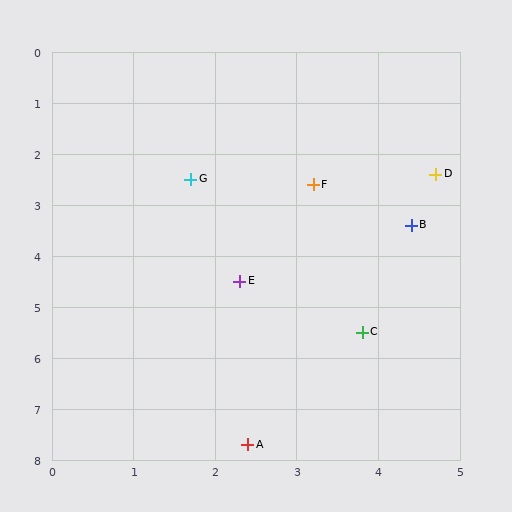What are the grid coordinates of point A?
Point A is at approximately (2.4, 7.7).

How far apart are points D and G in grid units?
Points D and G are about 3.0 grid units apart.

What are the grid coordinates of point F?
Point F is at approximately (3.2, 2.6).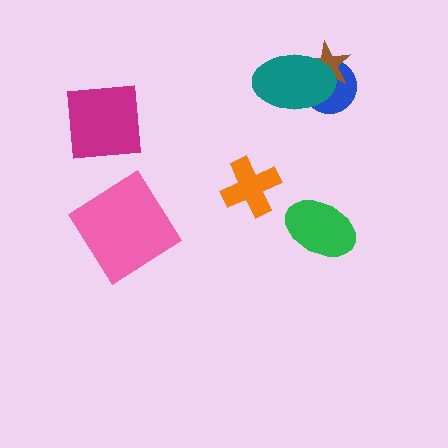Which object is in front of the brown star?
The teal ellipse is in front of the brown star.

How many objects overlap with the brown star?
2 objects overlap with the brown star.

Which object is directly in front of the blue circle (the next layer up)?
The brown star is directly in front of the blue circle.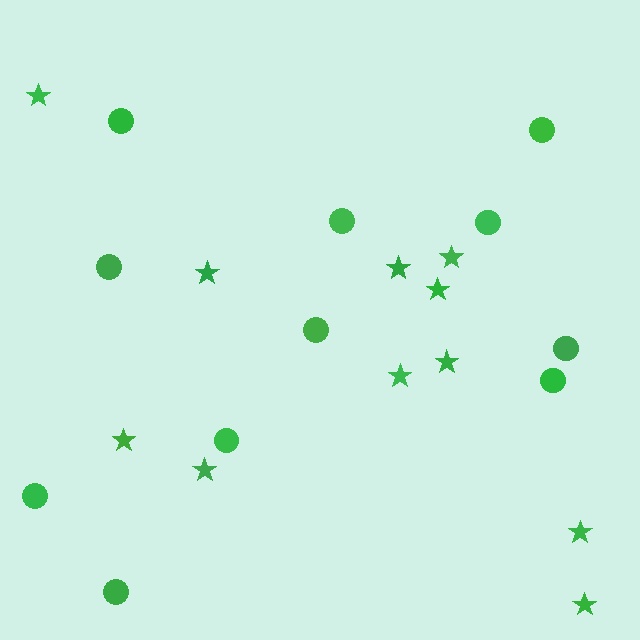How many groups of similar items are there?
There are 2 groups: one group of circles (11) and one group of stars (11).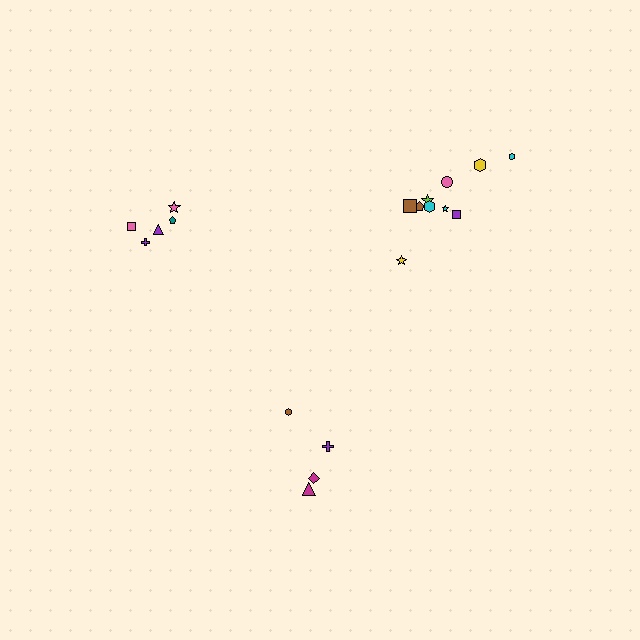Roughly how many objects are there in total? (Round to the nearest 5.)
Roughly 20 objects in total.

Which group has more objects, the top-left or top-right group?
The top-right group.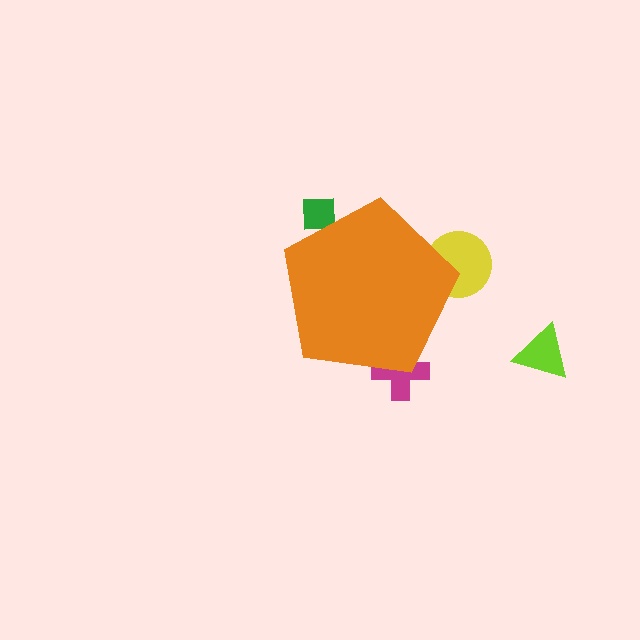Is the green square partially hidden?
Yes, the green square is partially hidden behind the orange pentagon.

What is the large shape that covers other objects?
An orange pentagon.